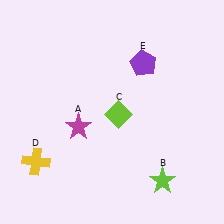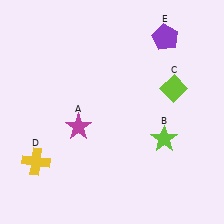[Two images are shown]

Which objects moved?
The objects that moved are: the lime star (B), the lime diamond (C), the purple pentagon (E).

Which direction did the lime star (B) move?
The lime star (B) moved up.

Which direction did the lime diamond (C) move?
The lime diamond (C) moved right.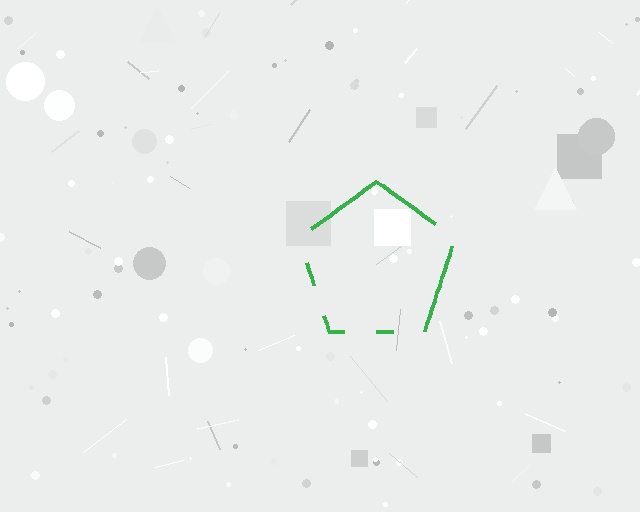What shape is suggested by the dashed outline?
The dashed outline suggests a pentagon.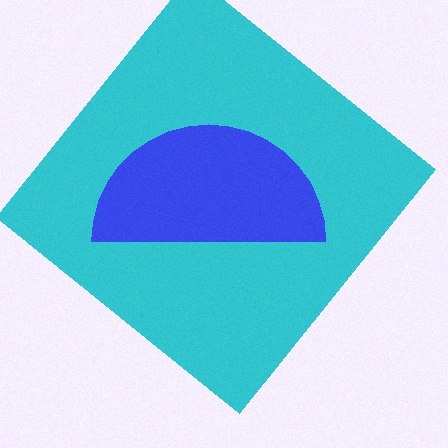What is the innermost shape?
The blue semicircle.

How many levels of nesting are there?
2.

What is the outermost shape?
The cyan diamond.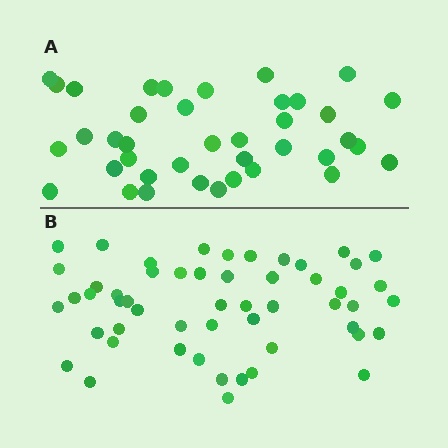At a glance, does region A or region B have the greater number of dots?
Region B (the bottom region) has more dots.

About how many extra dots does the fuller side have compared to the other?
Region B has approximately 15 more dots than region A.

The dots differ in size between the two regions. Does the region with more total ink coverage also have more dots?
No. Region A has more total ink coverage because its dots are larger, but region B actually contains more individual dots. Total area can be misleading — the number of items is what matters here.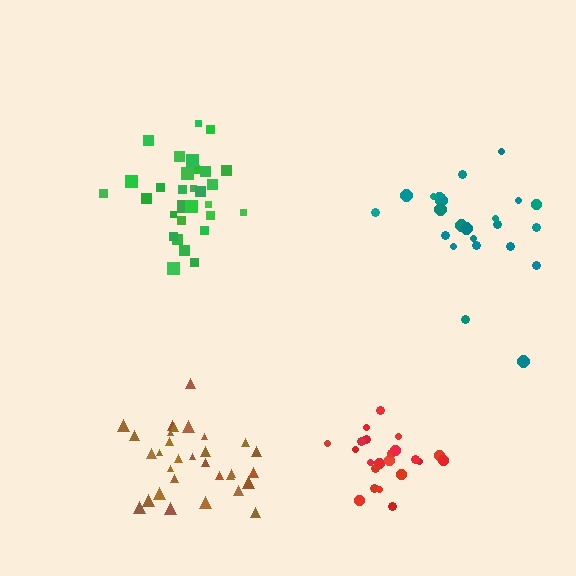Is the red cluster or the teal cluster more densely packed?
Red.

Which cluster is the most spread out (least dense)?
Teal.